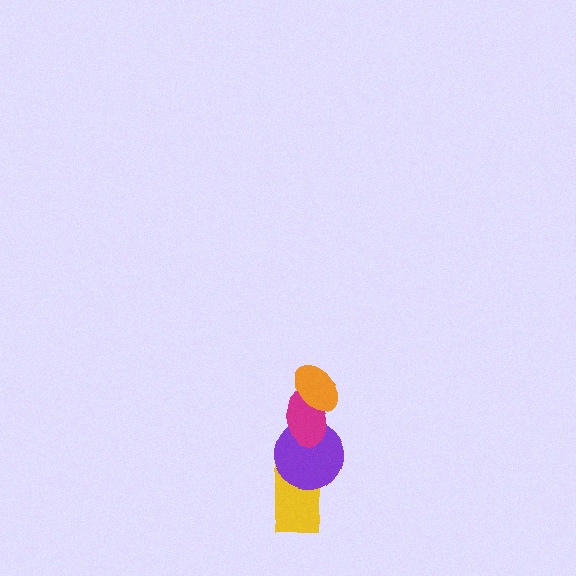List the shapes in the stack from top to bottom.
From top to bottom: the orange ellipse, the magenta ellipse, the purple circle, the yellow rectangle.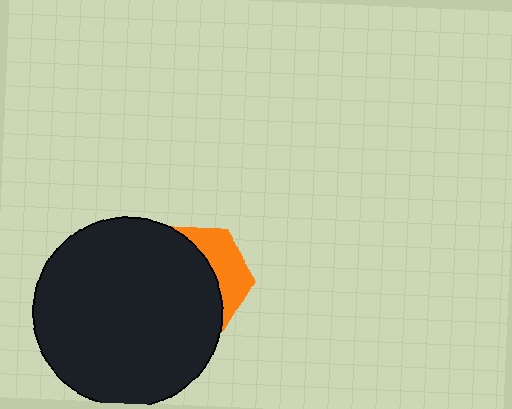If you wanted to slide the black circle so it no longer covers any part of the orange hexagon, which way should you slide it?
Slide it left — that is the most direct way to separate the two shapes.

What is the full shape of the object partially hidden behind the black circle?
The partially hidden object is an orange hexagon.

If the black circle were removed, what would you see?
You would see the complete orange hexagon.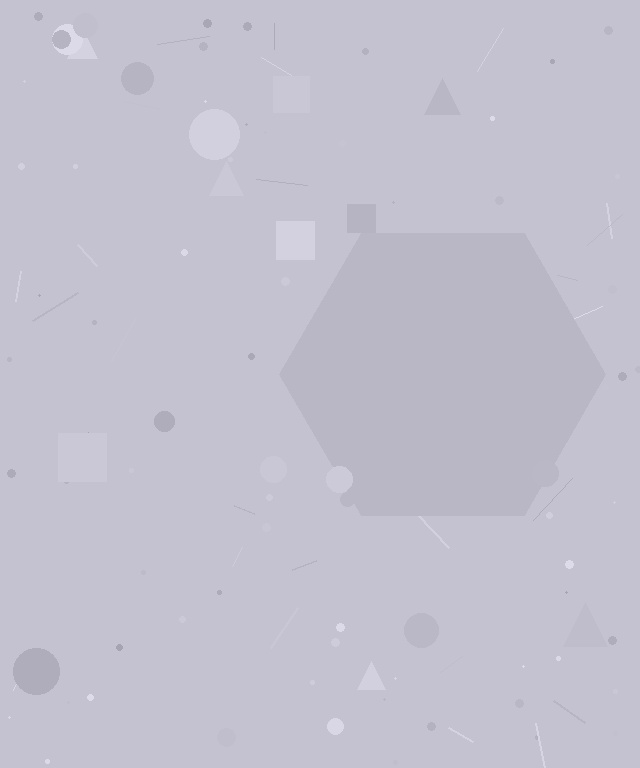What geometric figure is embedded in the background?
A hexagon is embedded in the background.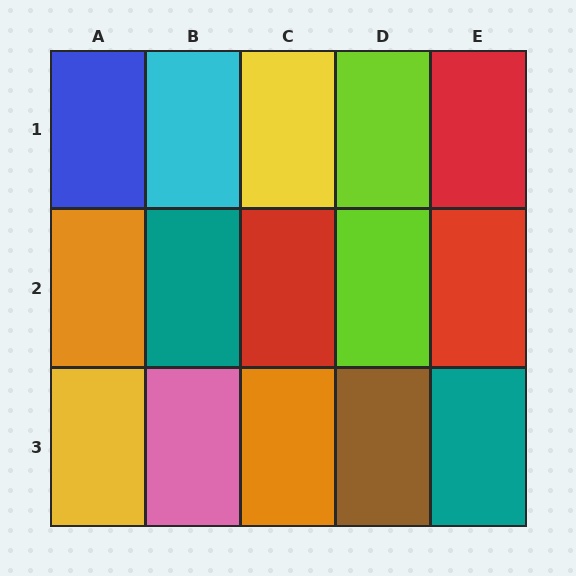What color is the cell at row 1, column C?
Yellow.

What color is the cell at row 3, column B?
Pink.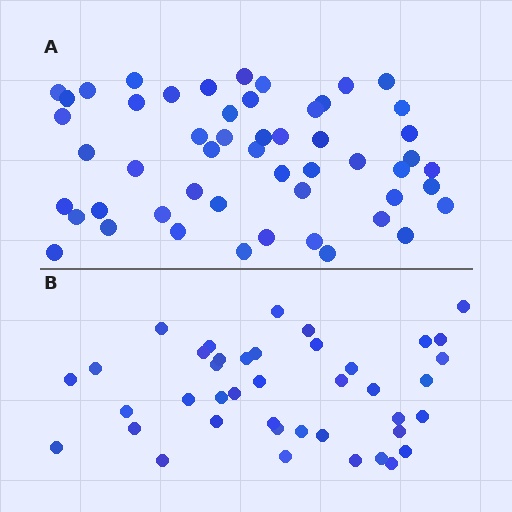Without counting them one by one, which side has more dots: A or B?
Region A (the top region) has more dots.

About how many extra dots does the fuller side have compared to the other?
Region A has roughly 12 or so more dots than region B.